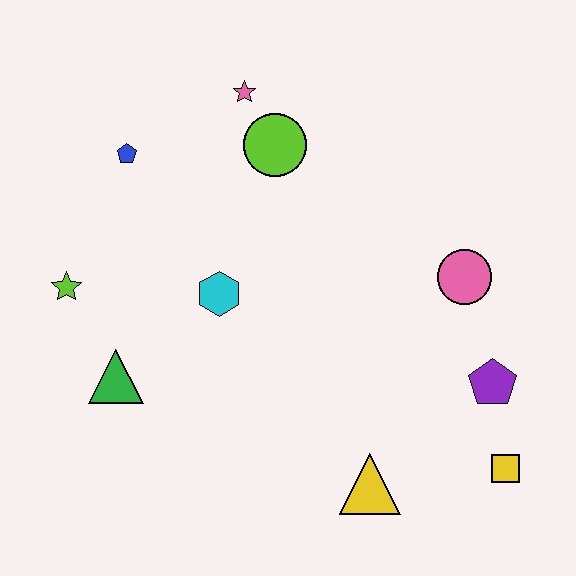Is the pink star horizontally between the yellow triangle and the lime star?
Yes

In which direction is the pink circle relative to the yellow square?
The pink circle is above the yellow square.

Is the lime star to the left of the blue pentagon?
Yes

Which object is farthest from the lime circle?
The yellow square is farthest from the lime circle.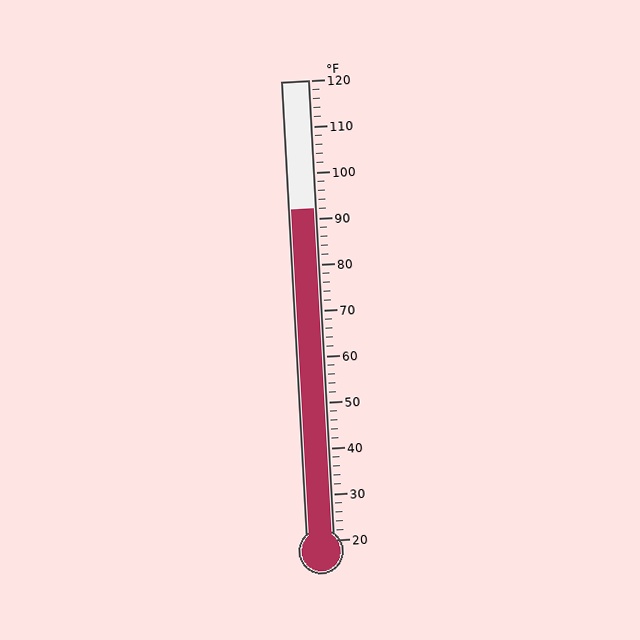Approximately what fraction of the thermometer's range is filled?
The thermometer is filled to approximately 70% of its range.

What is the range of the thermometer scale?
The thermometer scale ranges from 20°F to 120°F.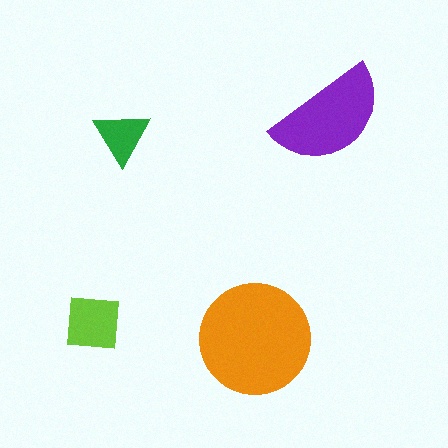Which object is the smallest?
The green triangle.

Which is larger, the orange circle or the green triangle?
The orange circle.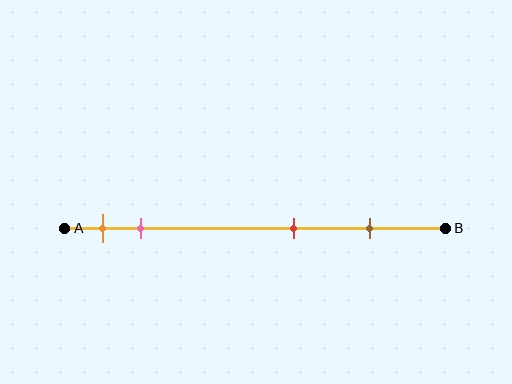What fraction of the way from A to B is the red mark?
The red mark is approximately 60% (0.6) of the way from A to B.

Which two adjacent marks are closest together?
The orange and pink marks are the closest adjacent pair.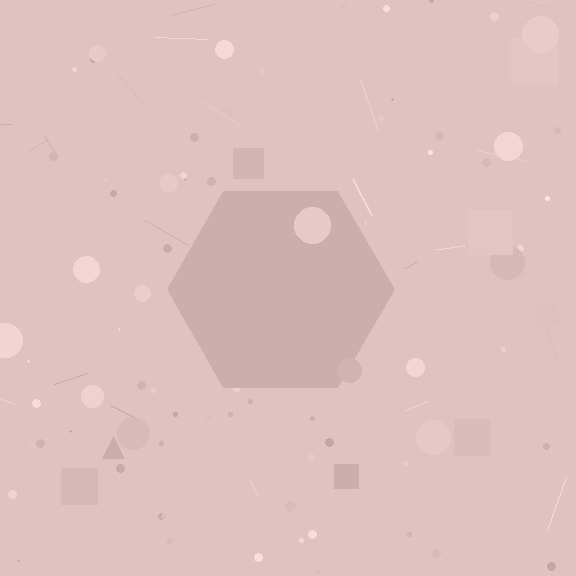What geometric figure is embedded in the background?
A hexagon is embedded in the background.